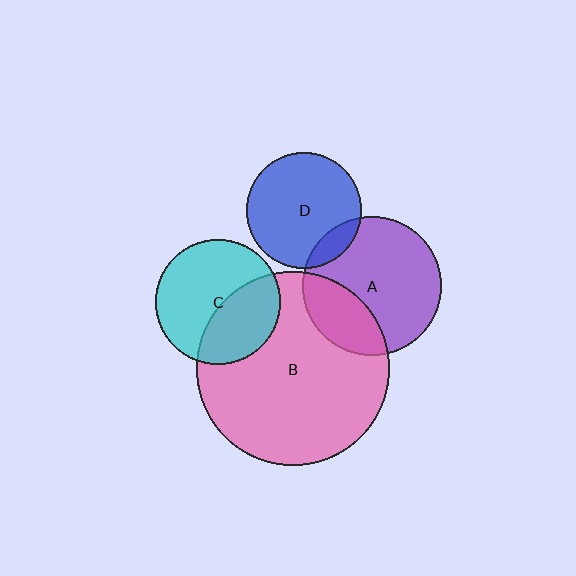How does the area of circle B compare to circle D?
Approximately 2.8 times.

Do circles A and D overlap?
Yes.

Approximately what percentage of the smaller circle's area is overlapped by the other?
Approximately 15%.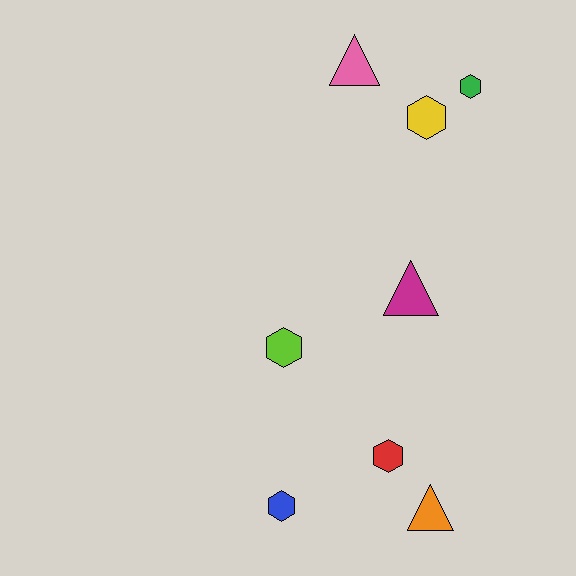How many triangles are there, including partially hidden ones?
There are 3 triangles.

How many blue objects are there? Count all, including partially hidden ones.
There is 1 blue object.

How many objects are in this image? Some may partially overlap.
There are 8 objects.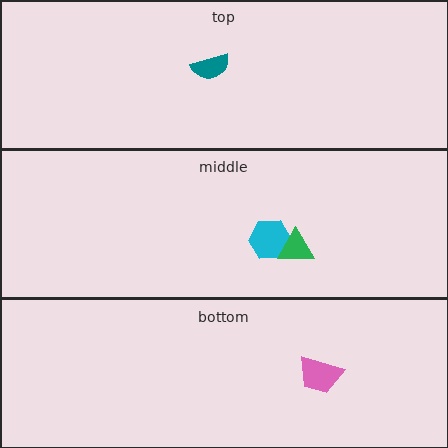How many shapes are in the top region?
1.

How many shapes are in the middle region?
2.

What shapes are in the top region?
The teal semicircle.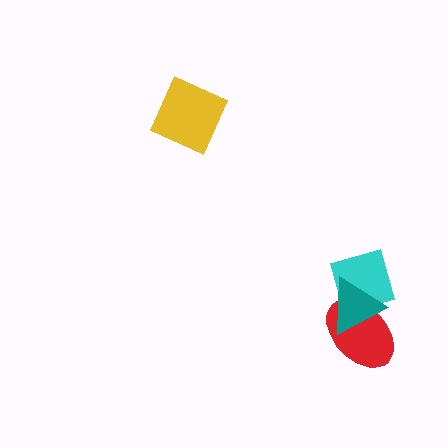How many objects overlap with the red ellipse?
2 objects overlap with the red ellipse.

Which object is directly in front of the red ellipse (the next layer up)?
The cyan diamond is directly in front of the red ellipse.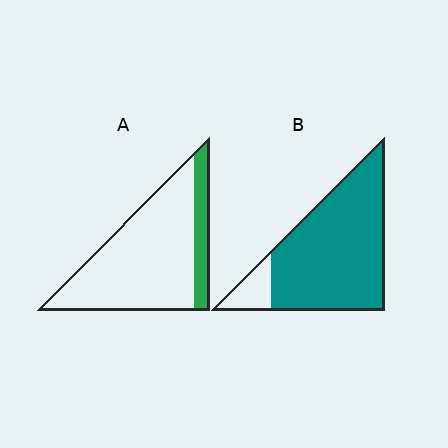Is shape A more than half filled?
No.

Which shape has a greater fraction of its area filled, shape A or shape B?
Shape B.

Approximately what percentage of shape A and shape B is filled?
A is approximately 20% and B is approximately 90%.